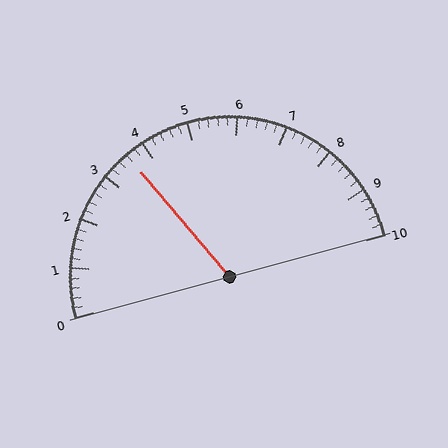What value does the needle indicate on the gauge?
The needle indicates approximately 3.6.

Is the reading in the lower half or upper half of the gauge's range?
The reading is in the lower half of the range (0 to 10).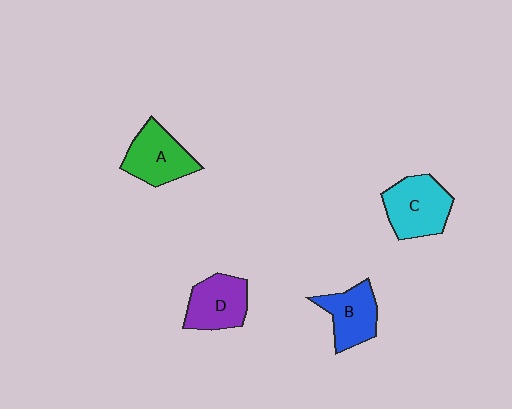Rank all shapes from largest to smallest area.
From largest to smallest: C (cyan), A (green), D (purple), B (blue).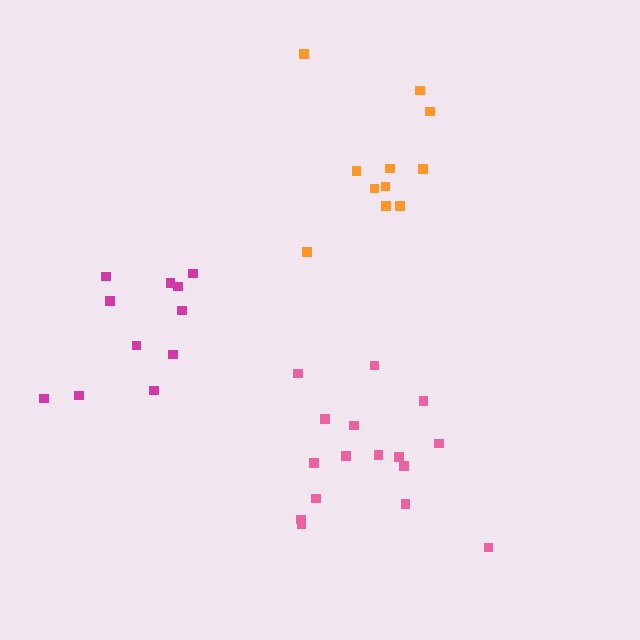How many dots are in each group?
Group 1: 16 dots, Group 2: 11 dots, Group 3: 11 dots (38 total).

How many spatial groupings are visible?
There are 3 spatial groupings.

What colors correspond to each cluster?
The clusters are colored: pink, orange, magenta.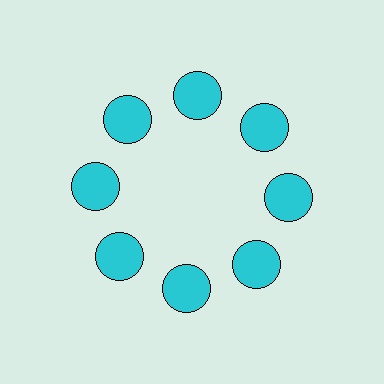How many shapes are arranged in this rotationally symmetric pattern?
There are 8 shapes, arranged in 8 groups of 1.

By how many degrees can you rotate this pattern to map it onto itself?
The pattern maps onto itself every 45 degrees of rotation.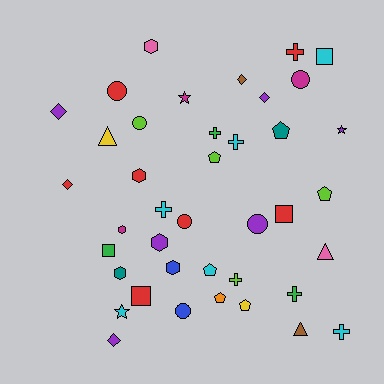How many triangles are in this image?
There are 3 triangles.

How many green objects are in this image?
There are 3 green objects.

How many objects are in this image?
There are 40 objects.